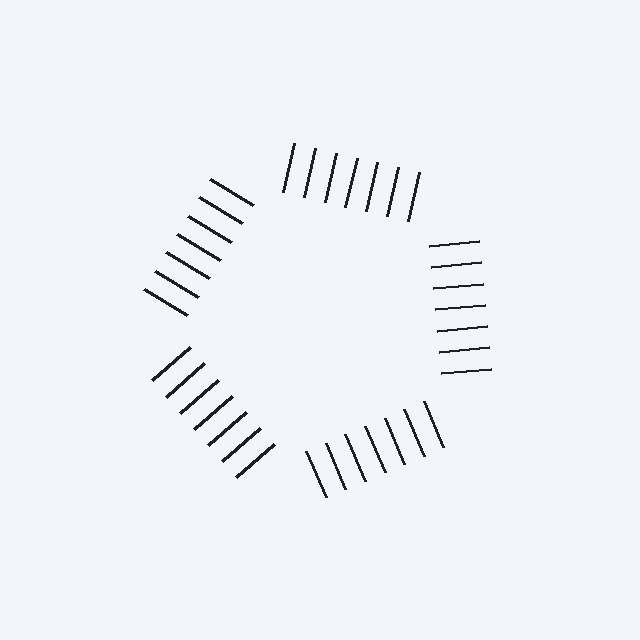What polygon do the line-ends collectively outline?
An illusory pentagon — the line segments terminate on its edges but no continuous stroke is drawn.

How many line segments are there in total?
35 — 7 along each of the 5 edges.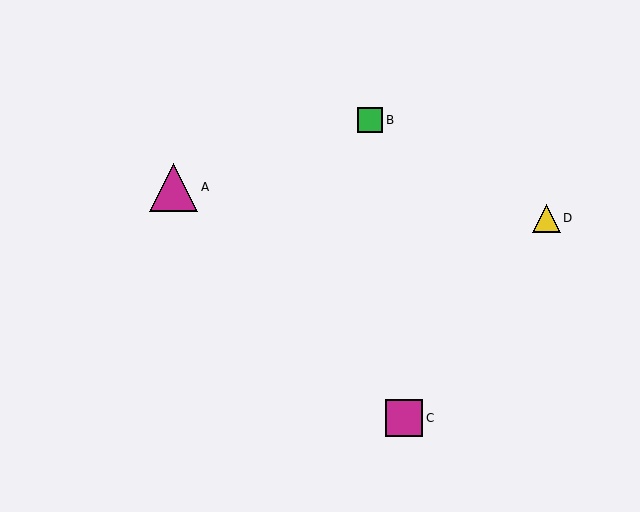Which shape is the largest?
The magenta triangle (labeled A) is the largest.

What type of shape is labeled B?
Shape B is a green square.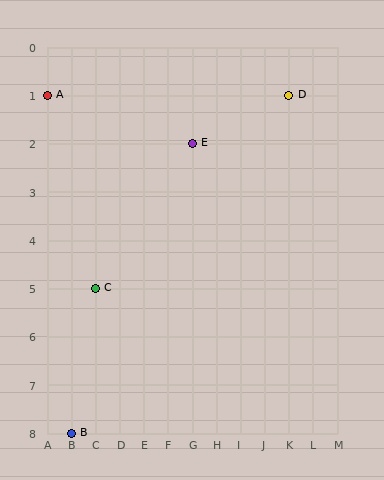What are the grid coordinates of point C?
Point C is at grid coordinates (C, 5).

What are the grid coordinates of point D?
Point D is at grid coordinates (K, 1).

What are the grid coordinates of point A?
Point A is at grid coordinates (A, 1).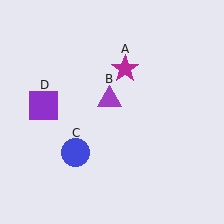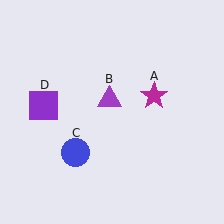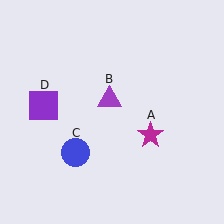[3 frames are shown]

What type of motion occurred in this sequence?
The magenta star (object A) rotated clockwise around the center of the scene.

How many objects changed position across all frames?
1 object changed position: magenta star (object A).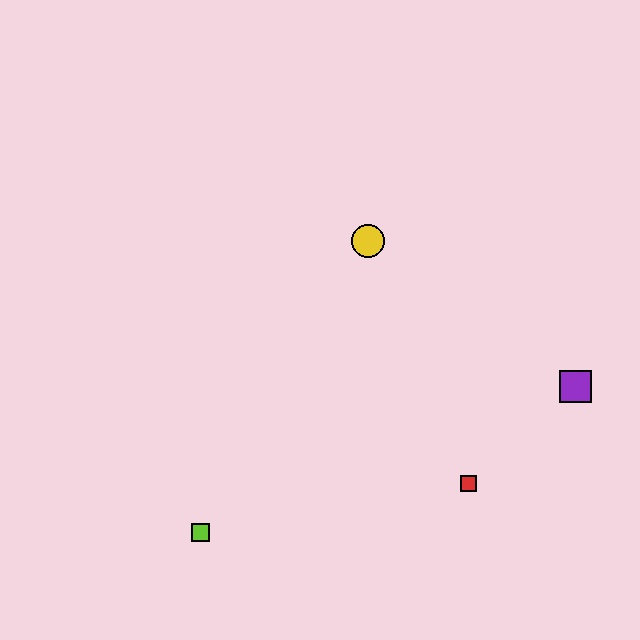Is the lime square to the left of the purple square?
Yes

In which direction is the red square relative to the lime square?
The red square is to the right of the lime square.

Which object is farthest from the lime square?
The purple square is farthest from the lime square.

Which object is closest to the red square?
The purple square is closest to the red square.